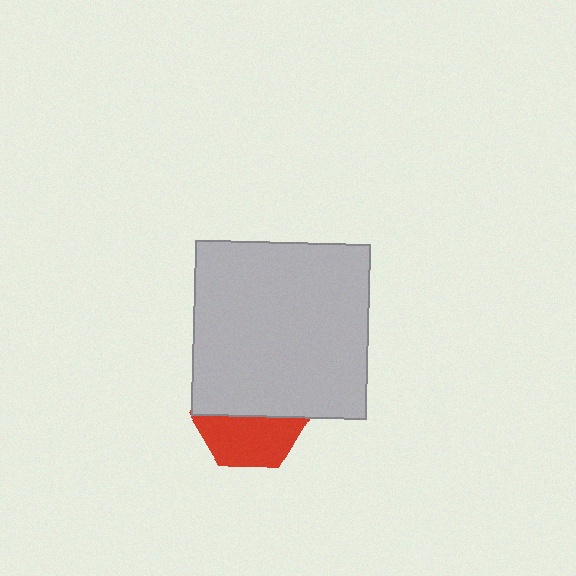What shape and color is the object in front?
The object in front is a light gray square.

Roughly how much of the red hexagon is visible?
About half of it is visible (roughly 47%).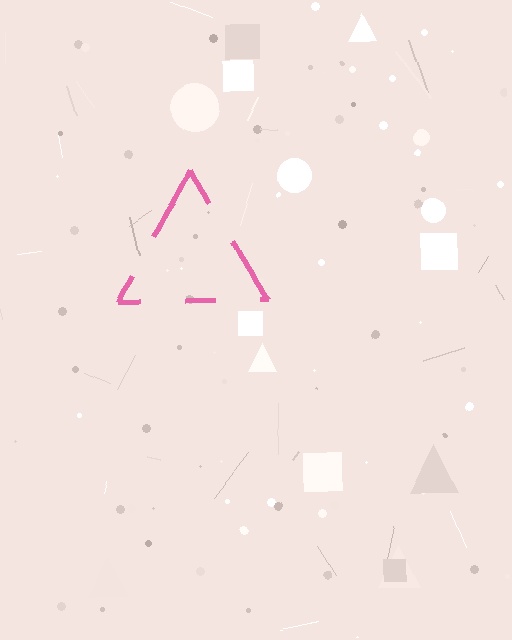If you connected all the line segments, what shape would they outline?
They would outline a triangle.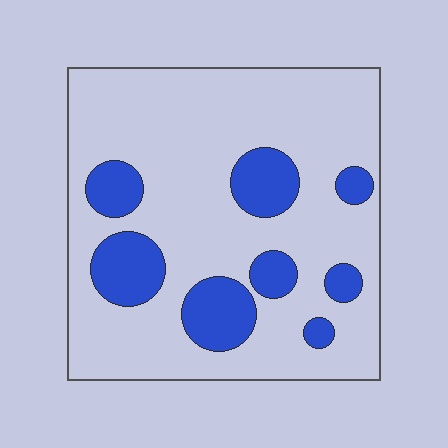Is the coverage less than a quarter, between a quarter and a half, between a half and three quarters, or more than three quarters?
Less than a quarter.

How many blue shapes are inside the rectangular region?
8.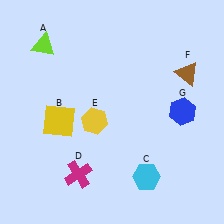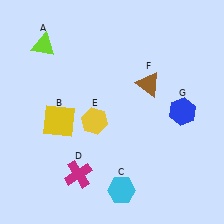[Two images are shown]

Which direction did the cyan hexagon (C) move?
The cyan hexagon (C) moved left.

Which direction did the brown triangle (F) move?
The brown triangle (F) moved left.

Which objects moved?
The objects that moved are: the cyan hexagon (C), the brown triangle (F).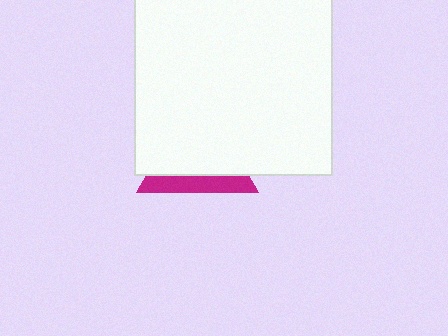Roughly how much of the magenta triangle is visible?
A small part of it is visible (roughly 31%).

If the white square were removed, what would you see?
You would see the complete magenta triangle.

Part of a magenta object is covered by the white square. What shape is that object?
It is a triangle.